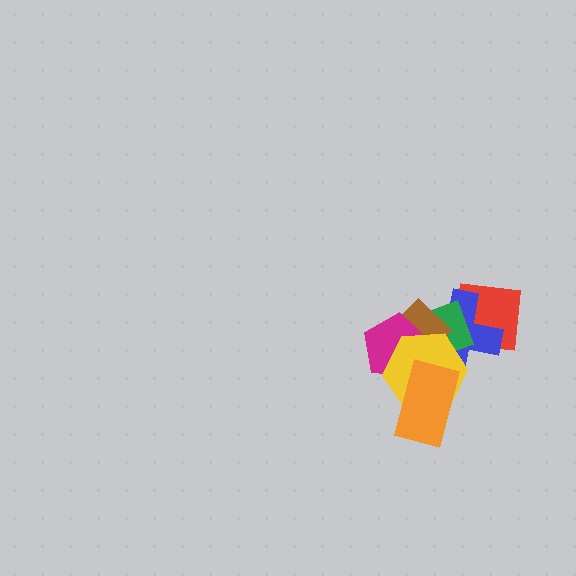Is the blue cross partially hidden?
Yes, it is partially covered by another shape.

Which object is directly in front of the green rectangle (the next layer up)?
The brown diamond is directly in front of the green rectangle.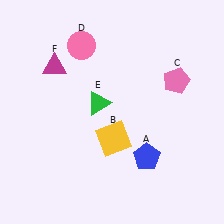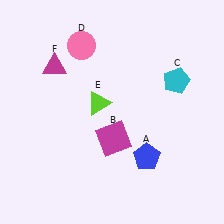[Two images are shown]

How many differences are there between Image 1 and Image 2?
There are 3 differences between the two images.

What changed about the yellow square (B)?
In Image 1, B is yellow. In Image 2, it changed to magenta.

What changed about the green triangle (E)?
In Image 1, E is green. In Image 2, it changed to lime.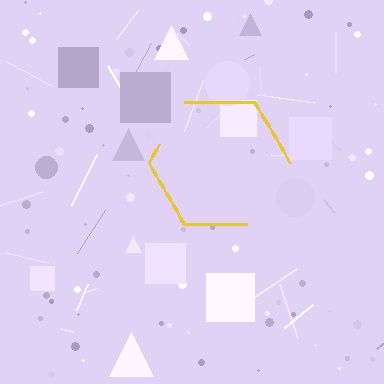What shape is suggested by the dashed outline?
The dashed outline suggests a hexagon.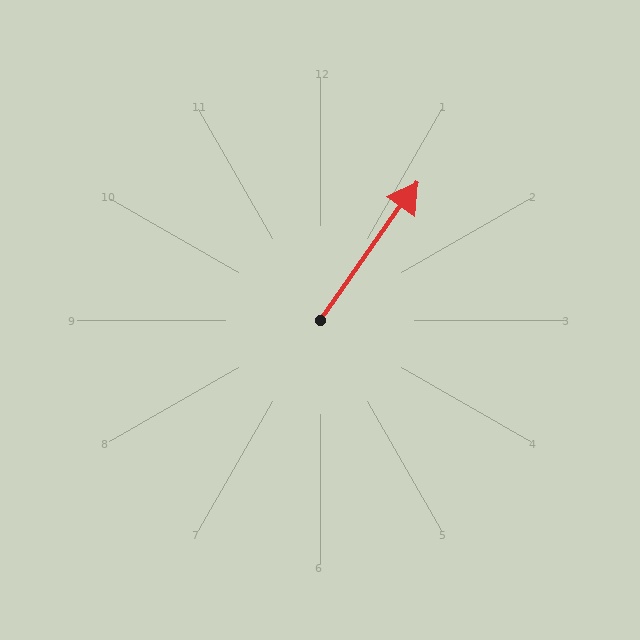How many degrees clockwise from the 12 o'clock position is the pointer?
Approximately 35 degrees.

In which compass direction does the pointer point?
Northeast.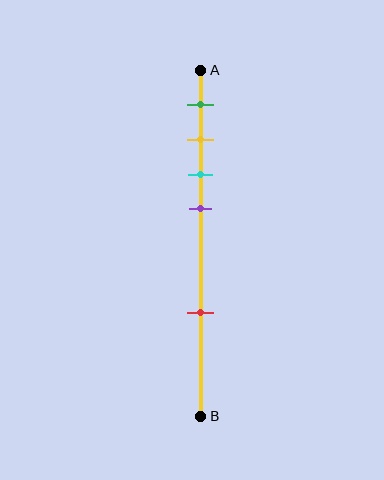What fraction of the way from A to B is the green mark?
The green mark is approximately 10% (0.1) of the way from A to B.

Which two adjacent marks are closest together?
The yellow and cyan marks are the closest adjacent pair.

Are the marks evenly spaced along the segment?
No, the marks are not evenly spaced.